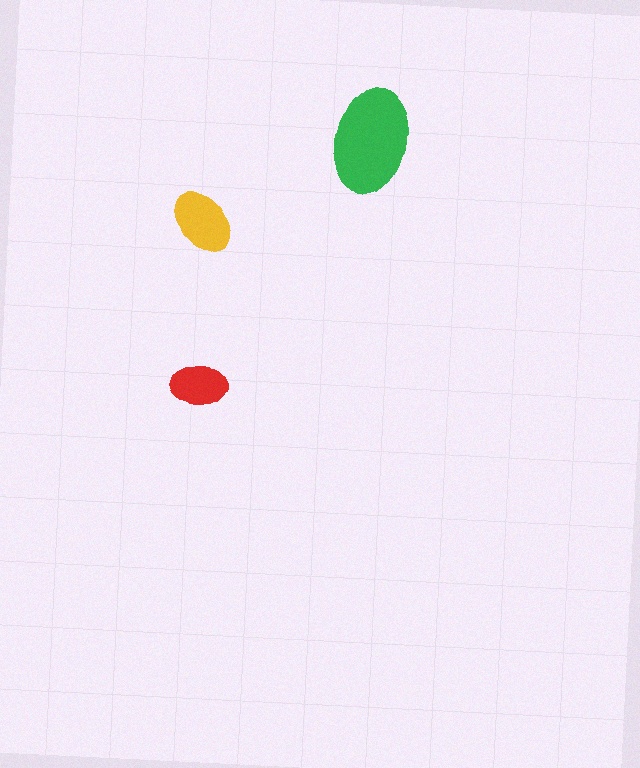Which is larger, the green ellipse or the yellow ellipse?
The green one.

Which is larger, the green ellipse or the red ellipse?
The green one.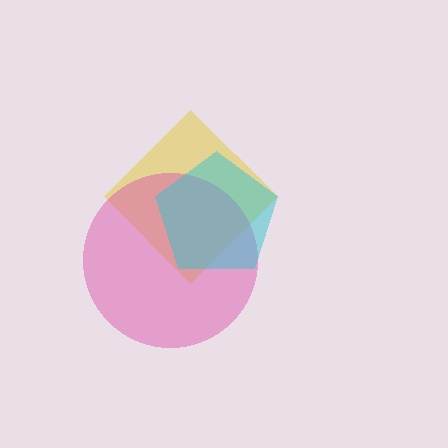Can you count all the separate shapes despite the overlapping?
Yes, there are 3 separate shapes.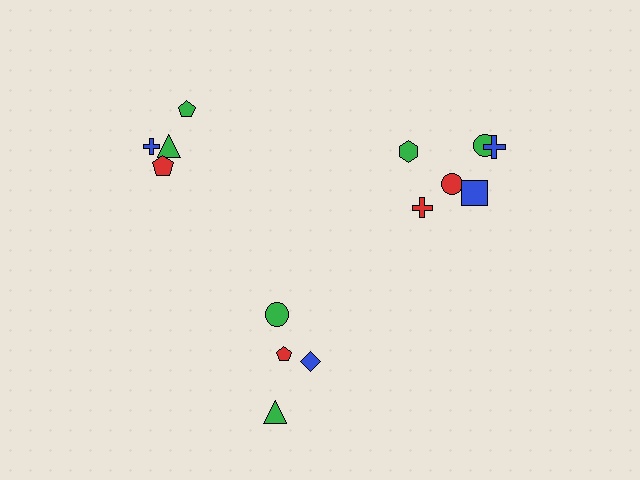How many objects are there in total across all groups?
There are 14 objects.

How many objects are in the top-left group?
There are 4 objects.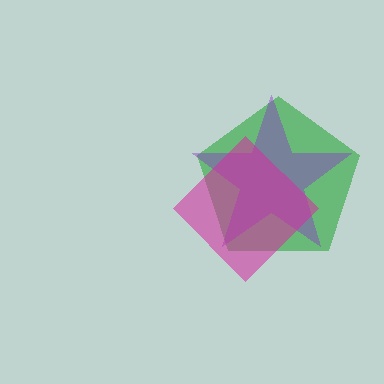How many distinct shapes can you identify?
There are 3 distinct shapes: a green pentagon, a purple star, a magenta diamond.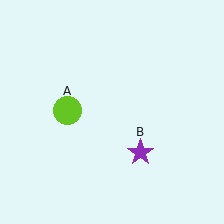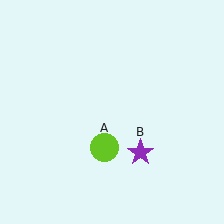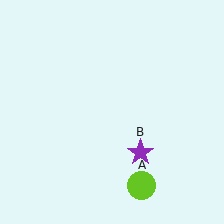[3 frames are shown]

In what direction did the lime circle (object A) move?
The lime circle (object A) moved down and to the right.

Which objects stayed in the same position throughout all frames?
Purple star (object B) remained stationary.